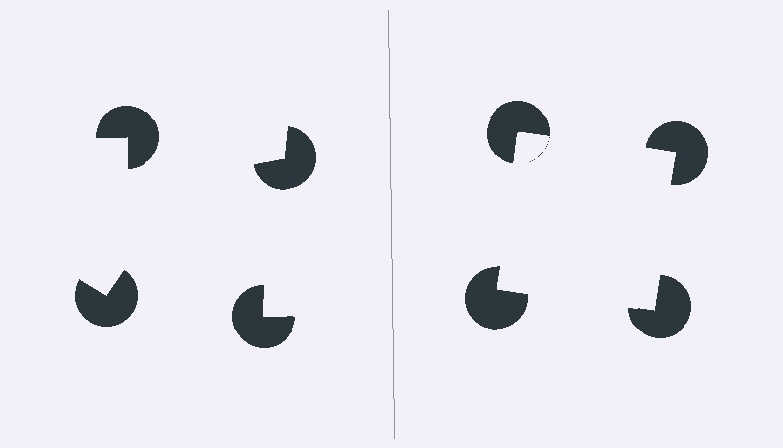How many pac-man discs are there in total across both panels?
8 — 4 on each side.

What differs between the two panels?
The pac-man discs are positioned identically on both sides; only the wedge orientations differ. On the right they align to a square; on the left they are misaligned.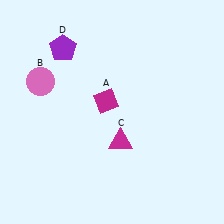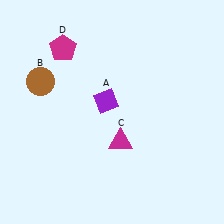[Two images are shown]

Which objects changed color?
A changed from magenta to purple. B changed from pink to brown. D changed from purple to magenta.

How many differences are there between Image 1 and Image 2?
There are 3 differences between the two images.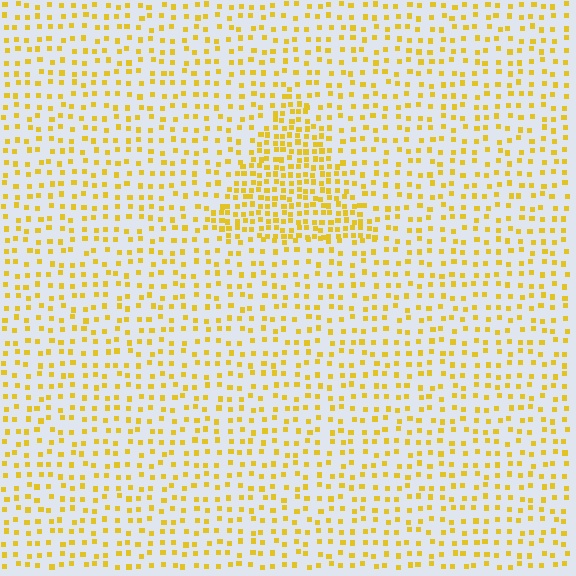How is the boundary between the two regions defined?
The boundary is defined by a change in element density (approximately 2.1x ratio). All elements are the same color, size, and shape.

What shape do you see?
I see a triangle.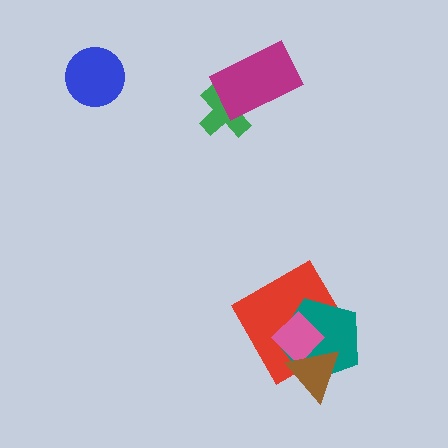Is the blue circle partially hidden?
No, no other shape covers it.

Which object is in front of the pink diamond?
The brown triangle is in front of the pink diamond.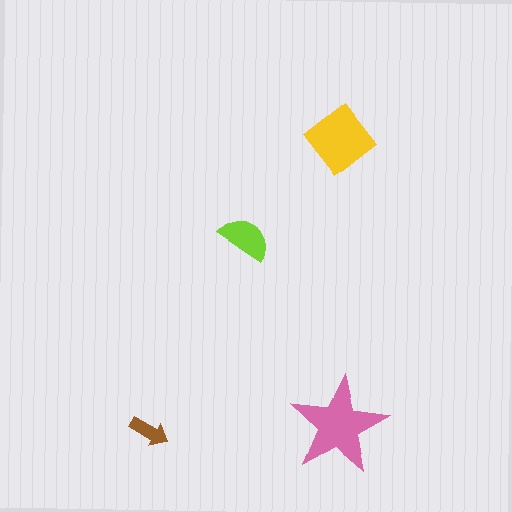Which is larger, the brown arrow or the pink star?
The pink star.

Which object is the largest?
The pink star.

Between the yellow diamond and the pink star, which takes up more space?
The pink star.